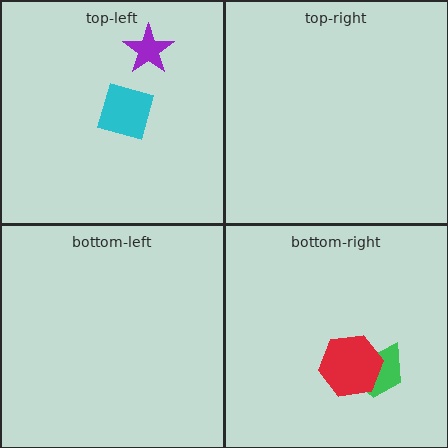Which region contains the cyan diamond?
The top-left region.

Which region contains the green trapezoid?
The bottom-right region.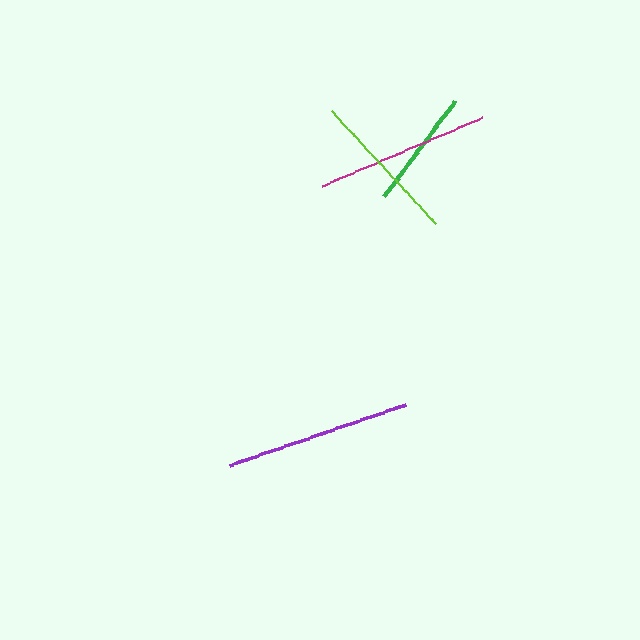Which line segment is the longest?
The purple line is the longest at approximately 187 pixels.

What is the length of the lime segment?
The lime segment is approximately 154 pixels long.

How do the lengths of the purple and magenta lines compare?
The purple and magenta lines are approximately the same length.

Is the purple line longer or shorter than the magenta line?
The purple line is longer than the magenta line.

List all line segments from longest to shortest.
From longest to shortest: purple, magenta, lime, green.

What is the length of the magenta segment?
The magenta segment is approximately 174 pixels long.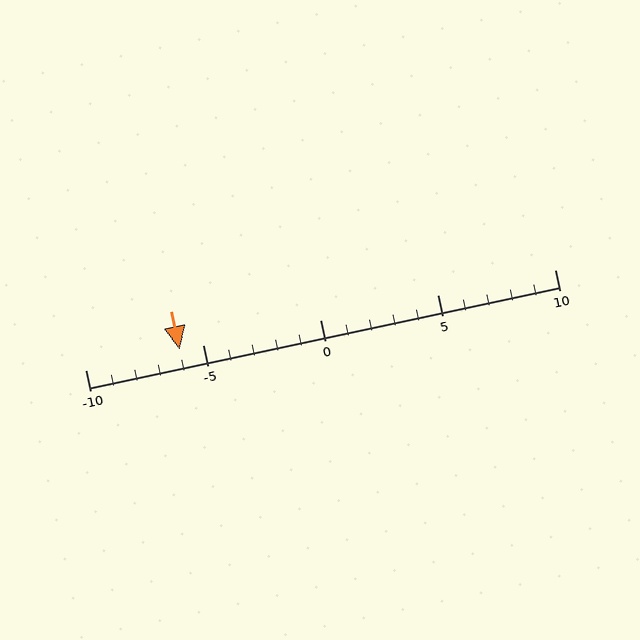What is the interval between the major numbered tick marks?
The major tick marks are spaced 5 units apart.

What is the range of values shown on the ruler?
The ruler shows values from -10 to 10.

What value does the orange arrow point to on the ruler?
The orange arrow points to approximately -6.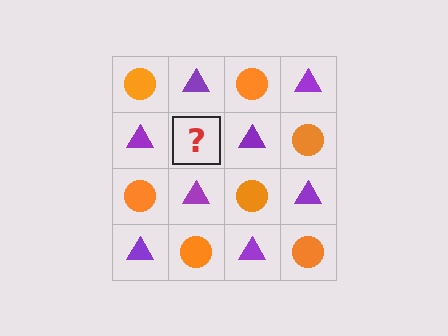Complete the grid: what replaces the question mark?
The question mark should be replaced with an orange circle.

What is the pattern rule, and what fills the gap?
The rule is that it alternates orange circle and purple triangle in a checkerboard pattern. The gap should be filled with an orange circle.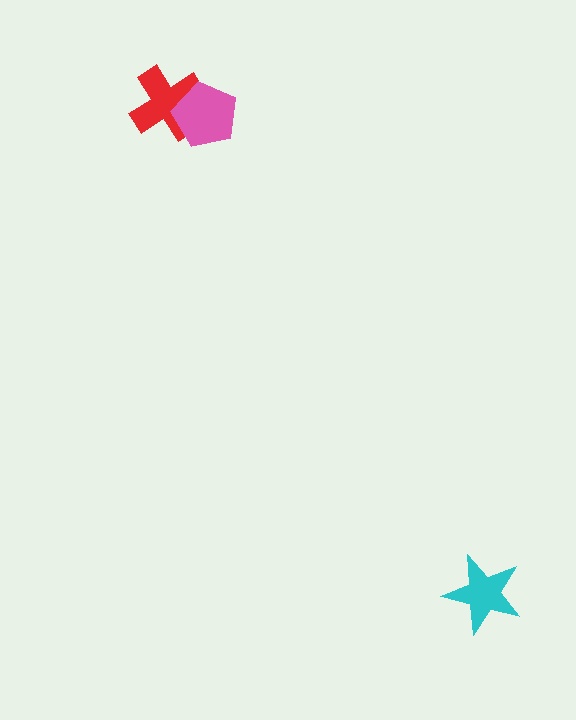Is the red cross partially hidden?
Yes, it is partially covered by another shape.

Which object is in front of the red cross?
The pink pentagon is in front of the red cross.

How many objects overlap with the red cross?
1 object overlaps with the red cross.